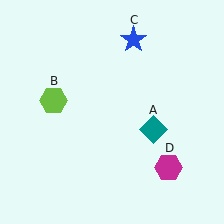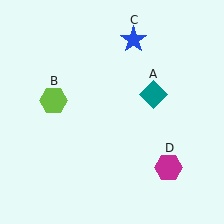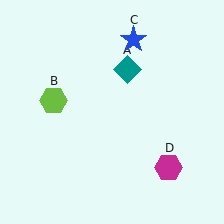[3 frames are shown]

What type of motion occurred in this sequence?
The teal diamond (object A) rotated counterclockwise around the center of the scene.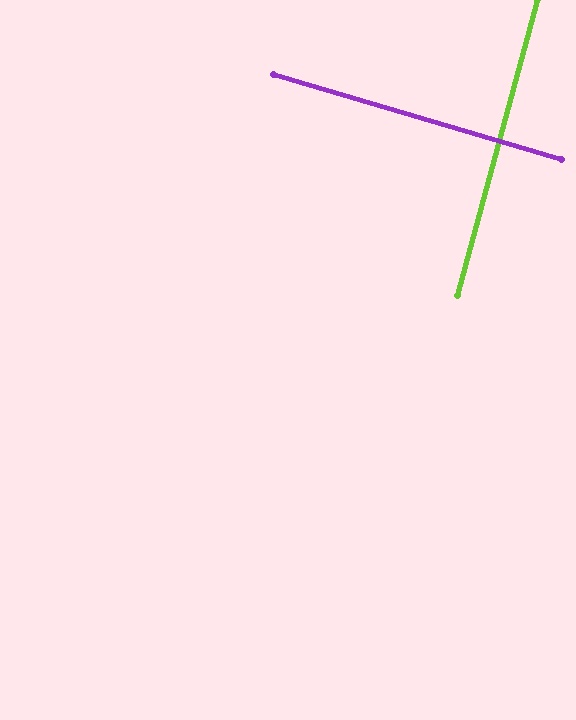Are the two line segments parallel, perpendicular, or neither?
Perpendicular — they meet at approximately 89°.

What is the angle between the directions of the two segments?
Approximately 89 degrees.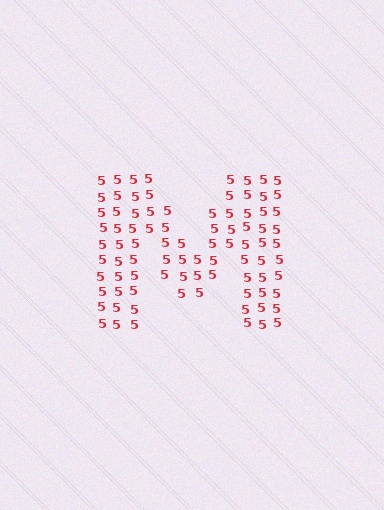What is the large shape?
The large shape is the letter M.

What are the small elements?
The small elements are digit 5's.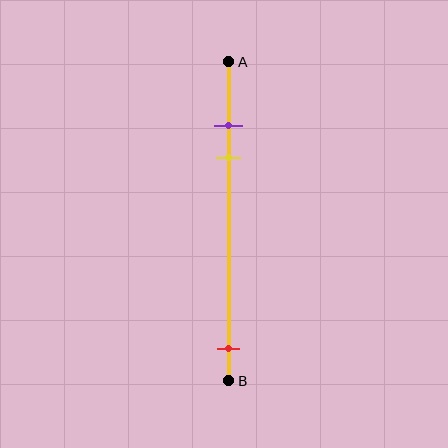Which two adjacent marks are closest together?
The purple and yellow marks are the closest adjacent pair.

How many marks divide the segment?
There are 3 marks dividing the segment.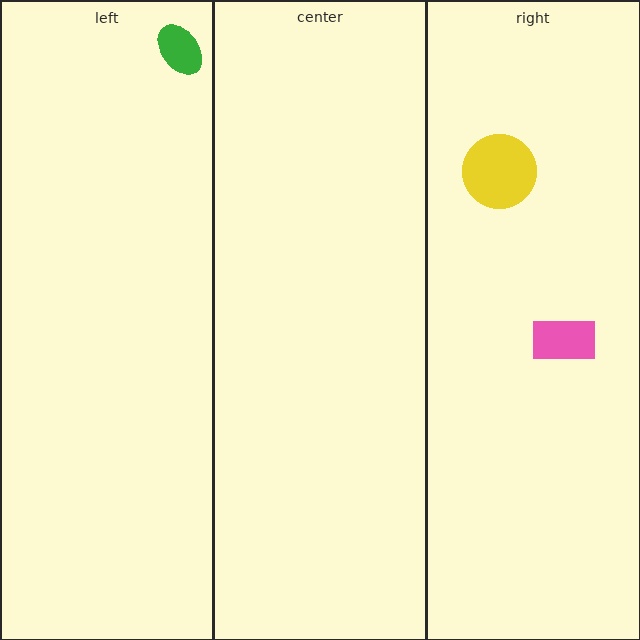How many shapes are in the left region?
1.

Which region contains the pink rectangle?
The right region.